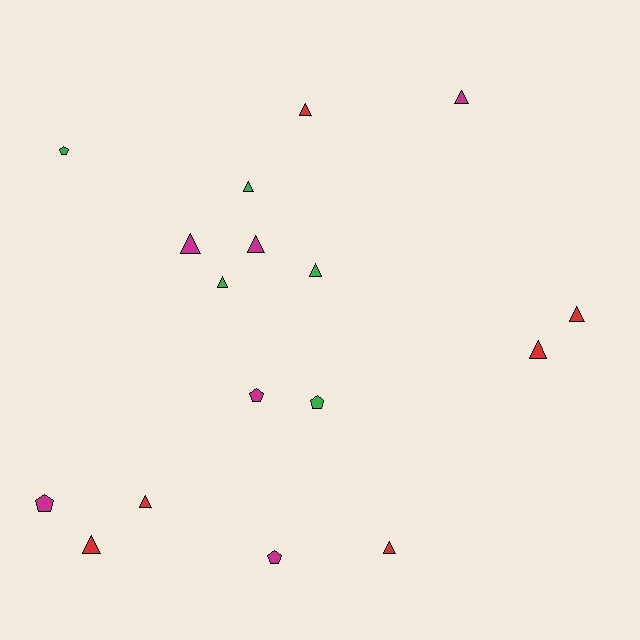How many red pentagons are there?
There are no red pentagons.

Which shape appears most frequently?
Triangle, with 12 objects.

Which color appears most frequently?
Magenta, with 6 objects.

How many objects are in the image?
There are 17 objects.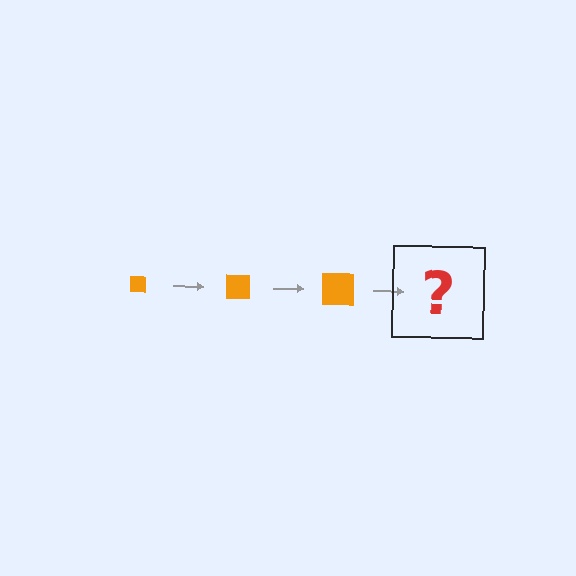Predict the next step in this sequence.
The next step is an orange square, larger than the previous one.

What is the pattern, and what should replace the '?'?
The pattern is that the square gets progressively larger each step. The '?' should be an orange square, larger than the previous one.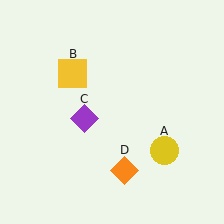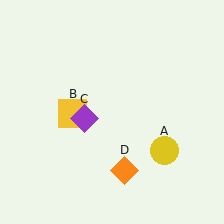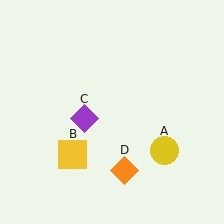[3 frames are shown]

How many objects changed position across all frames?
1 object changed position: yellow square (object B).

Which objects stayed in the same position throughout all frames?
Yellow circle (object A) and purple diamond (object C) and orange diamond (object D) remained stationary.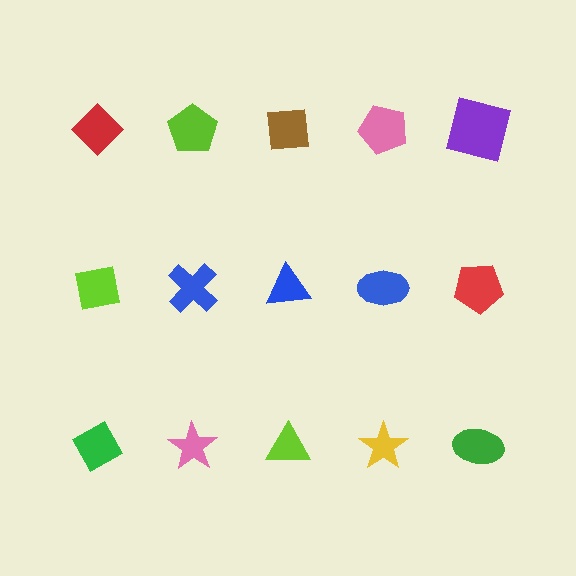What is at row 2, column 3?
A blue triangle.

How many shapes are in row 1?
5 shapes.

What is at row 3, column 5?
A green ellipse.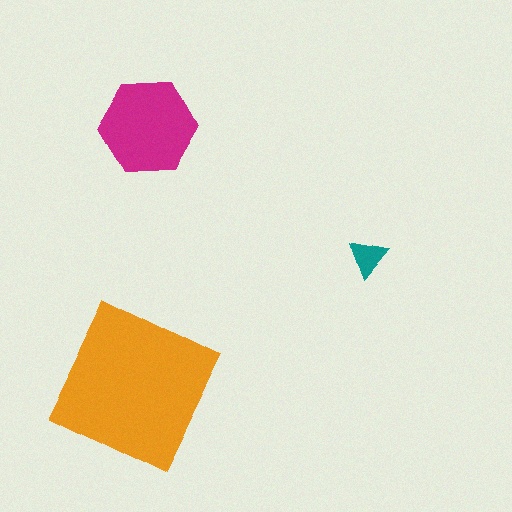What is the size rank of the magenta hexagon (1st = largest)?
2nd.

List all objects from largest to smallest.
The orange square, the magenta hexagon, the teal triangle.